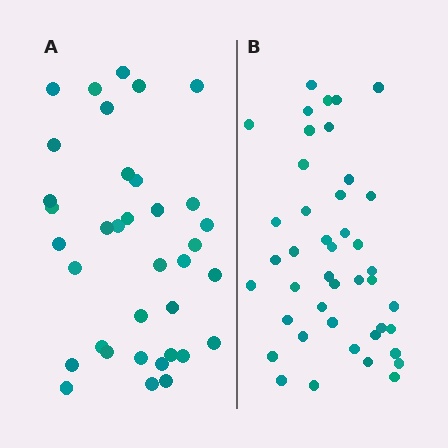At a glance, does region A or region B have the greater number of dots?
Region B (the right region) has more dots.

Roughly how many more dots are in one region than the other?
Region B has roughly 8 or so more dots than region A.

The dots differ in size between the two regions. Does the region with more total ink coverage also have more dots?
No. Region A has more total ink coverage because its dots are larger, but region B actually contains more individual dots. Total area can be misleading — the number of items is what matters here.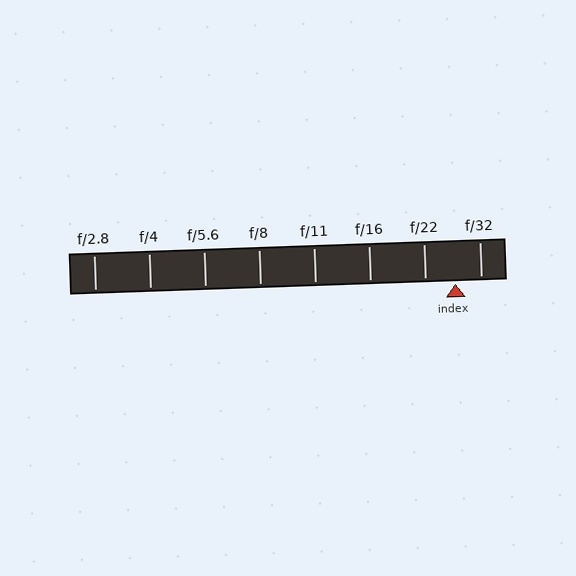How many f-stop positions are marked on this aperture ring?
There are 8 f-stop positions marked.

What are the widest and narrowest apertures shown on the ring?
The widest aperture shown is f/2.8 and the narrowest is f/32.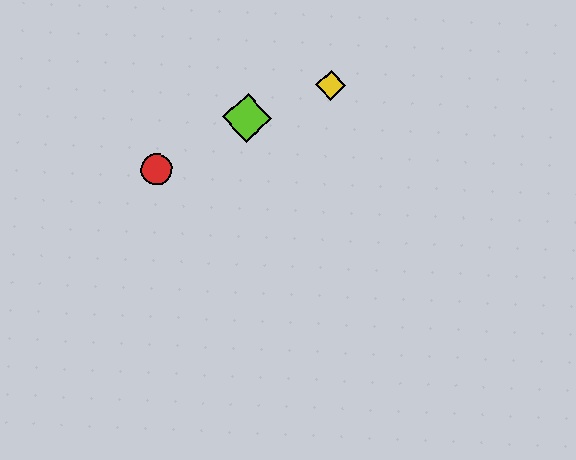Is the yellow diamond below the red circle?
No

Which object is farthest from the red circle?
The yellow diamond is farthest from the red circle.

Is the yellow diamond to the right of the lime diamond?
Yes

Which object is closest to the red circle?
The lime diamond is closest to the red circle.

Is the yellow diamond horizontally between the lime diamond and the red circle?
No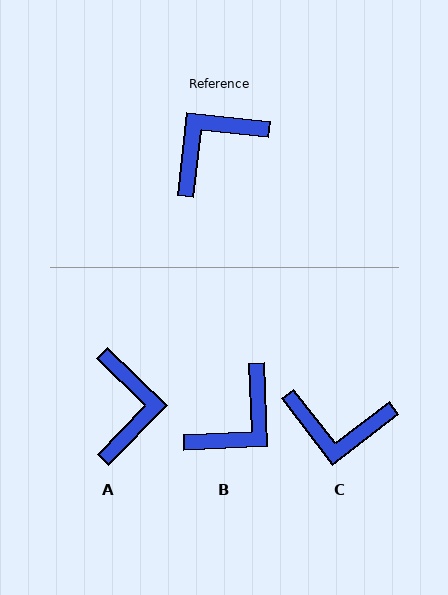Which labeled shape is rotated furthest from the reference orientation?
B, about 171 degrees away.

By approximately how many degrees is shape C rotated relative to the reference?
Approximately 134 degrees counter-clockwise.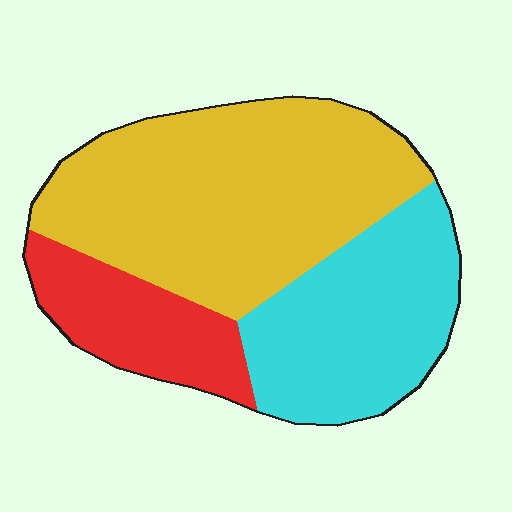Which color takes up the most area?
Yellow, at roughly 50%.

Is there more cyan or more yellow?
Yellow.